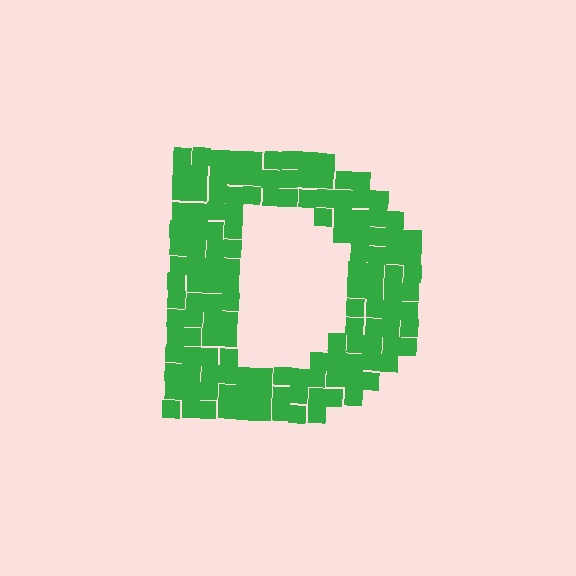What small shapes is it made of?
It is made of small squares.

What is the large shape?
The large shape is the letter D.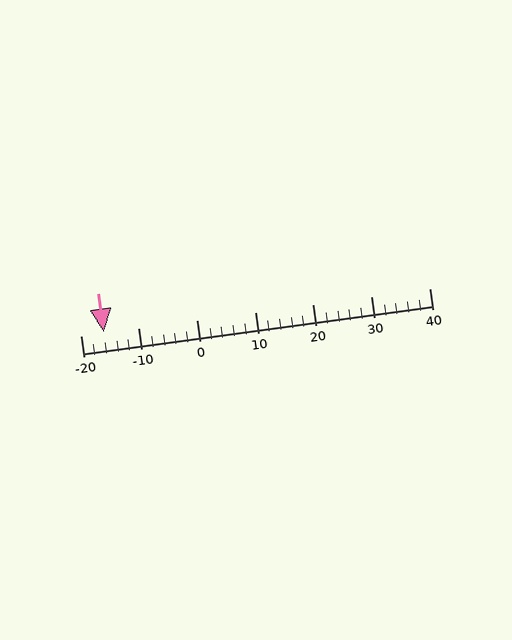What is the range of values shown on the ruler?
The ruler shows values from -20 to 40.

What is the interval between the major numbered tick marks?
The major tick marks are spaced 10 units apart.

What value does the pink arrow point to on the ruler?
The pink arrow points to approximately -16.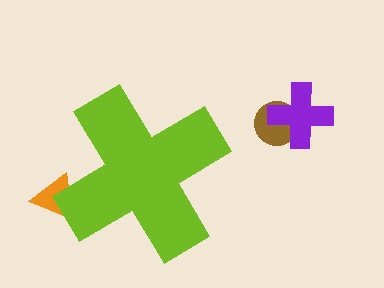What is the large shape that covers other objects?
A lime cross.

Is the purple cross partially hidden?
No, the purple cross is fully visible.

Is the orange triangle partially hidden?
Yes, the orange triangle is partially hidden behind the lime cross.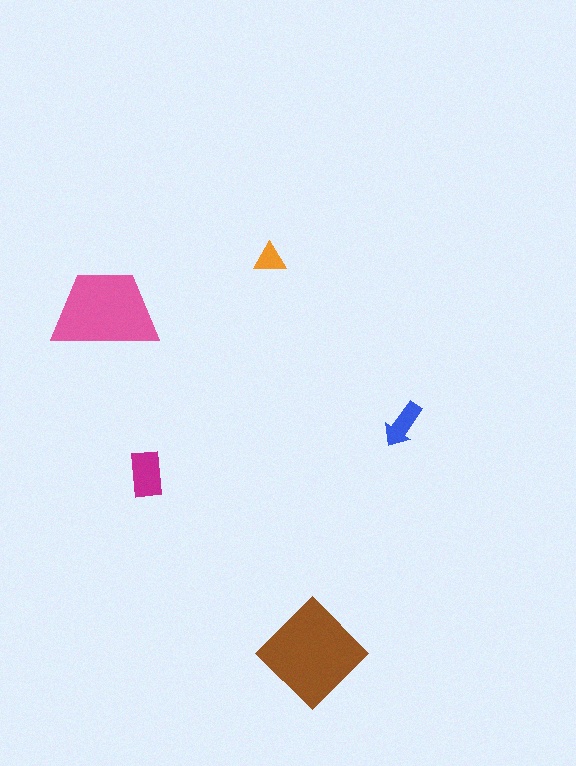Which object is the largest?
The brown diamond.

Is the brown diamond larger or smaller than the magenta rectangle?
Larger.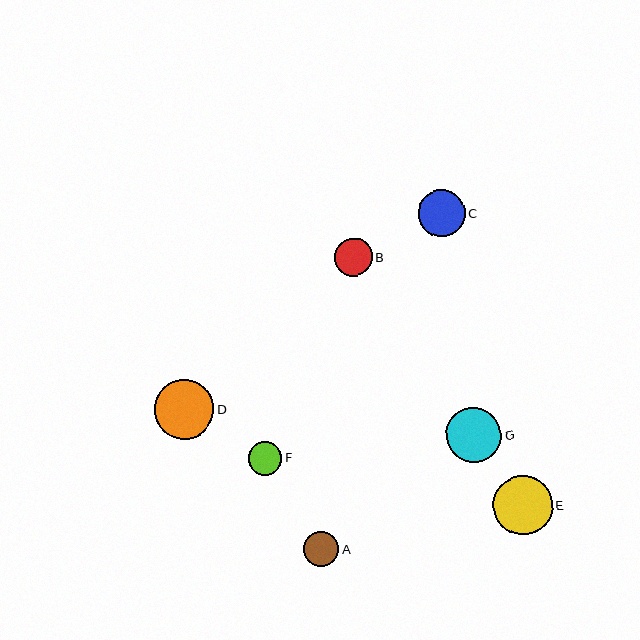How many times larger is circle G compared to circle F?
Circle G is approximately 1.6 times the size of circle F.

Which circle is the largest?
Circle E is the largest with a size of approximately 59 pixels.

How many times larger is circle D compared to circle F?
Circle D is approximately 1.8 times the size of circle F.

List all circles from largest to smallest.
From largest to smallest: E, D, G, C, B, A, F.